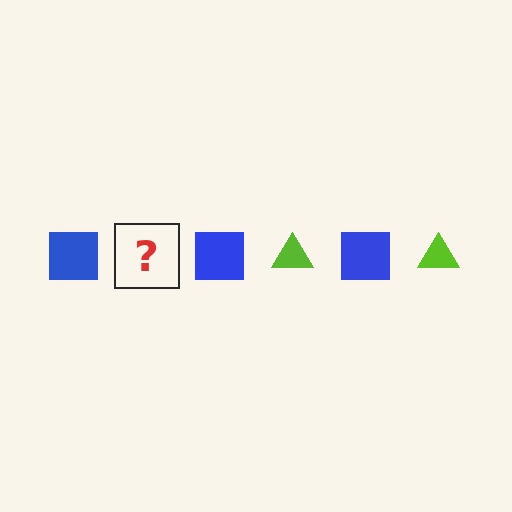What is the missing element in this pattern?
The missing element is a lime triangle.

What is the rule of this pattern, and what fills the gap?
The rule is that the pattern alternates between blue square and lime triangle. The gap should be filled with a lime triangle.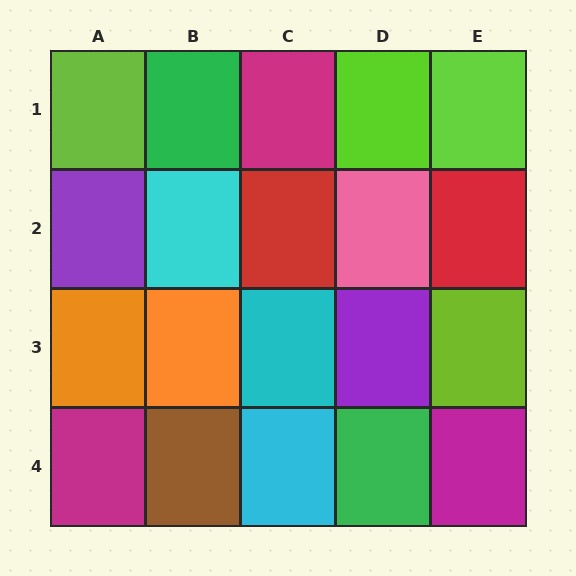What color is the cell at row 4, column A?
Magenta.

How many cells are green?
2 cells are green.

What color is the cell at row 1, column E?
Lime.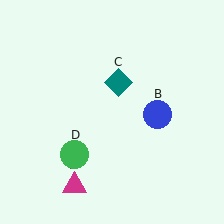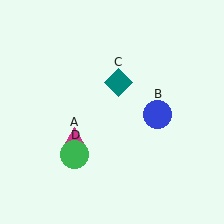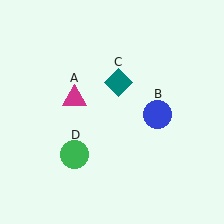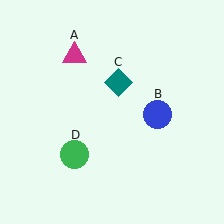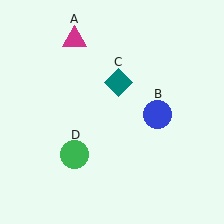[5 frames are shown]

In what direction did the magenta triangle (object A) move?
The magenta triangle (object A) moved up.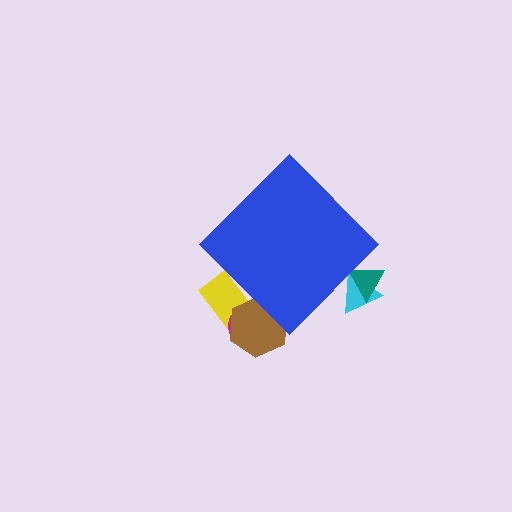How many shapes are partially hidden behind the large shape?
5 shapes are partially hidden.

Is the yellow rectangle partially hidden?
Yes, the yellow rectangle is partially hidden behind the blue diamond.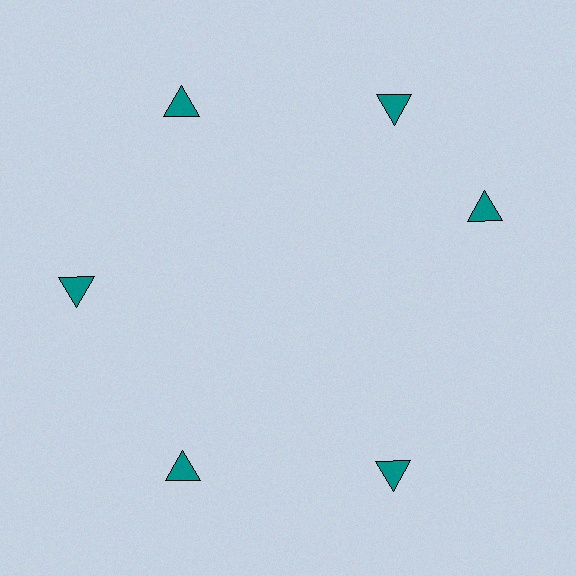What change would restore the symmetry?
The symmetry would be restored by rotating it back into even spacing with its neighbors so that all 6 triangles sit at equal angles and equal distance from the center.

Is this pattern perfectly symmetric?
No. The 6 teal triangles are arranged in a ring, but one element near the 3 o'clock position is rotated out of alignment along the ring, breaking the 6-fold rotational symmetry.